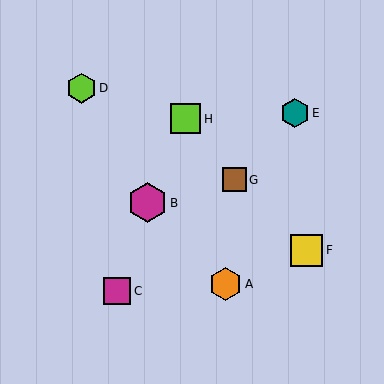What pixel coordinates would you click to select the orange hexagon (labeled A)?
Click at (225, 284) to select the orange hexagon A.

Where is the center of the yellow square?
The center of the yellow square is at (307, 250).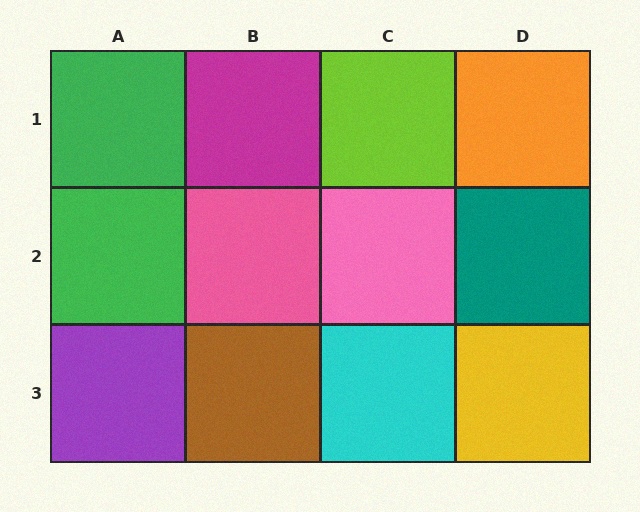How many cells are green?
2 cells are green.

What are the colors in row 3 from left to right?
Purple, brown, cyan, yellow.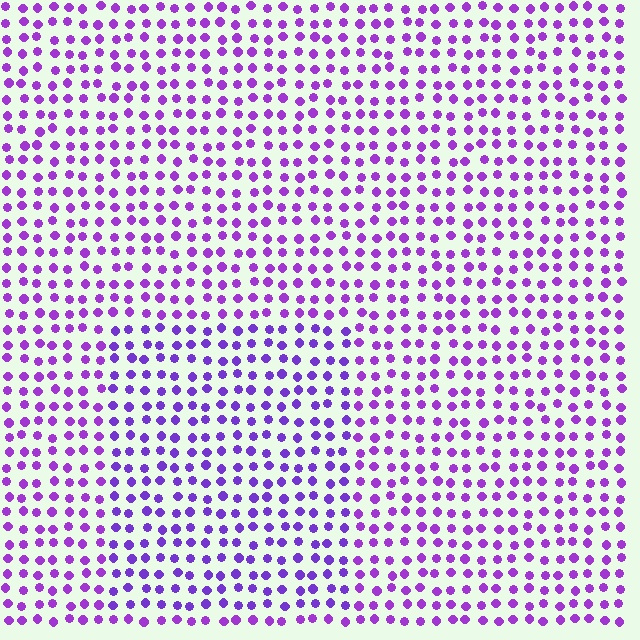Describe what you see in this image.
The image is filled with small purple elements in a uniform arrangement. A rectangle-shaped region is visible where the elements are tinted to a slightly different hue, forming a subtle color boundary.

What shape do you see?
I see a rectangle.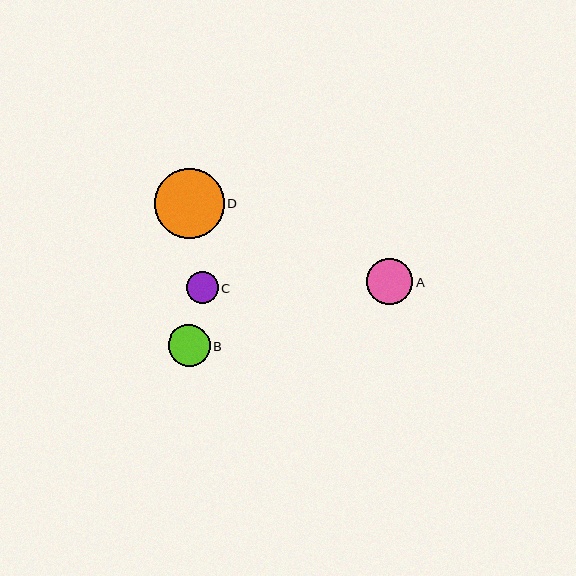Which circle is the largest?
Circle D is the largest with a size of approximately 70 pixels.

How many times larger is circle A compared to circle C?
Circle A is approximately 1.4 times the size of circle C.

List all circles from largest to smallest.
From largest to smallest: D, A, B, C.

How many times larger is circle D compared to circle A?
Circle D is approximately 1.5 times the size of circle A.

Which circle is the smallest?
Circle C is the smallest with a size of approximately 32 pixels.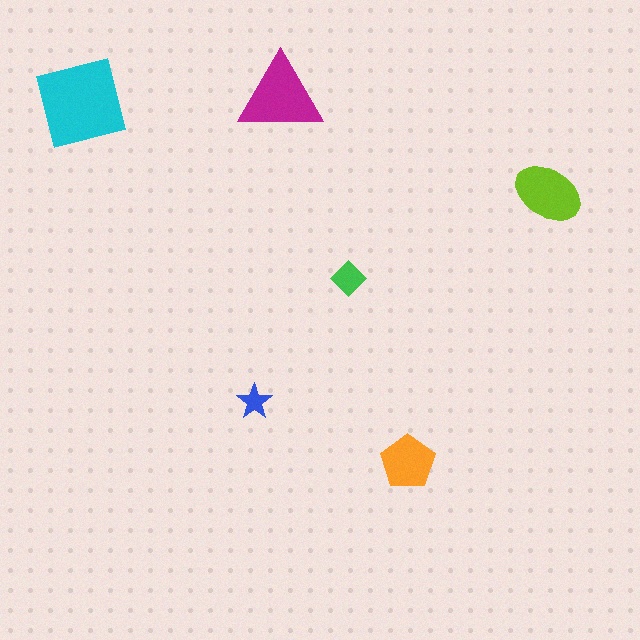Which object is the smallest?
The blue star.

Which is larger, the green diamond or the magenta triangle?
The magenta triangle.